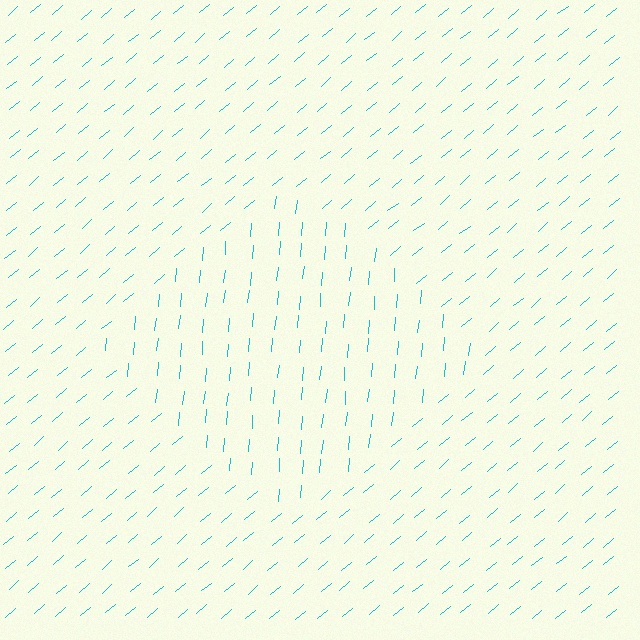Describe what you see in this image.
The image is filled with small cyan line segments. A diamond region in the image has lines oriented differently from the surrounding lines, creating a visible texture boundary.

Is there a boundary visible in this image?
Yes, there is a texture boundary formed by a change in line orientation.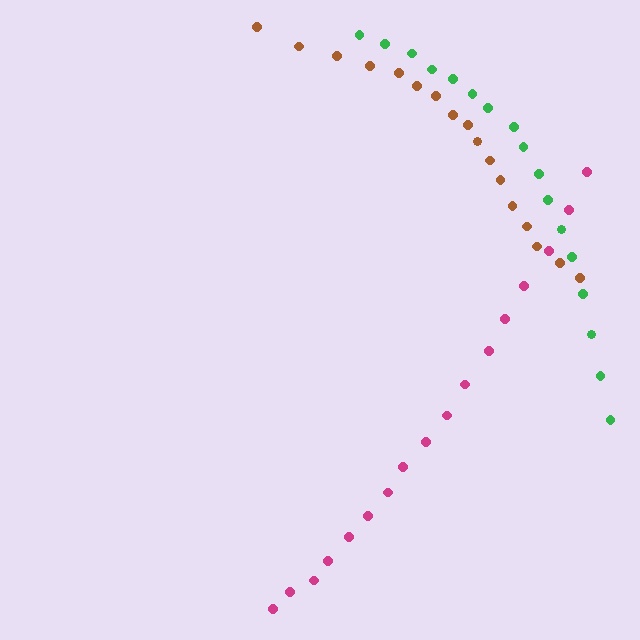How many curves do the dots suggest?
There are 3 distinct paths.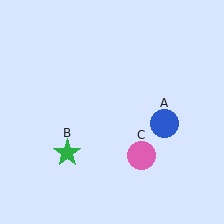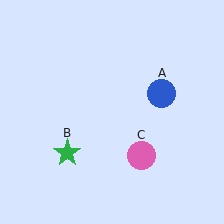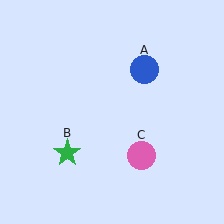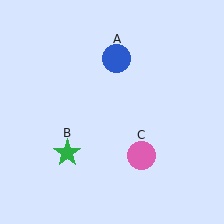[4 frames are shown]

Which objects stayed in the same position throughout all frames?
Green star (object B) and pink circle (object C) remained stationary.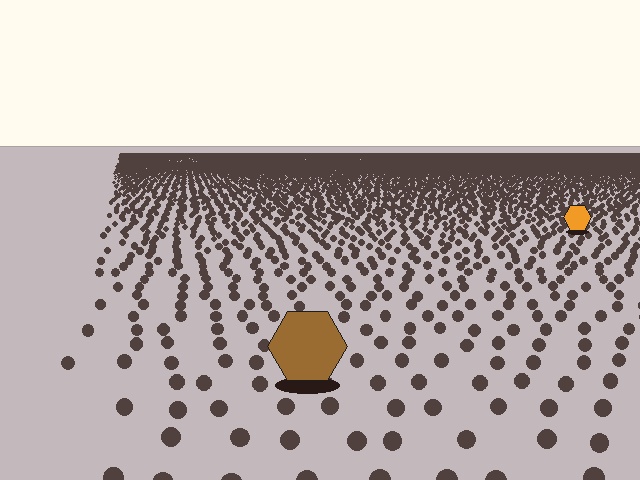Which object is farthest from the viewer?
The orange hexagon is farthest from the viewer. It appears smaller and the ground texture around it is denser.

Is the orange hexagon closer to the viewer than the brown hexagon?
No. The brown hexagon is closer — you can tell from the texture gradient: the ground texture is coarser near it.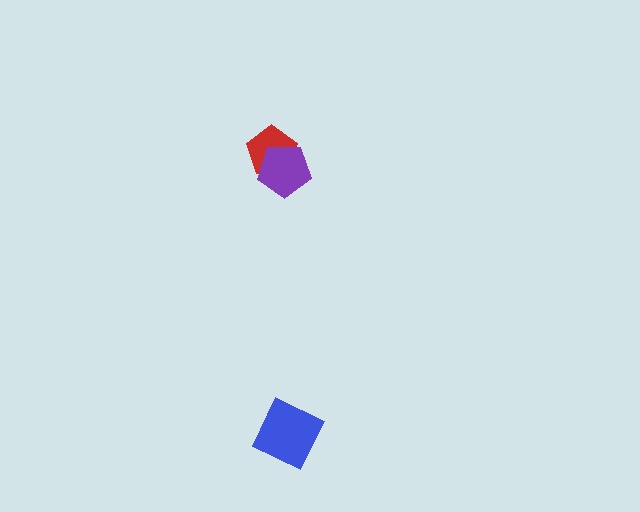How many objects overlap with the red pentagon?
1 object overlaps with the red pentagon.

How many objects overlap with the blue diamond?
0 objects overlap with the blue diamond.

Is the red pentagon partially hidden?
Yes, it is partially covered by another shape.